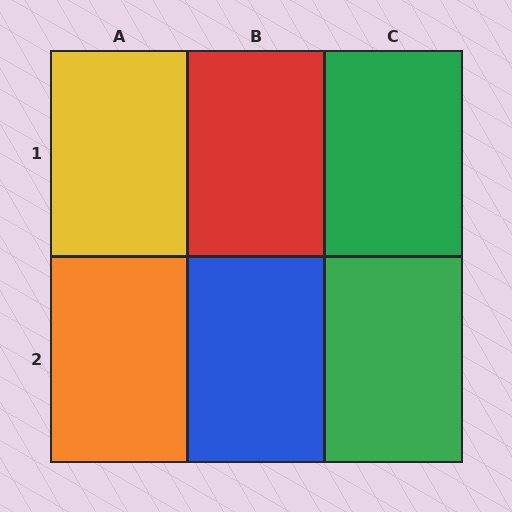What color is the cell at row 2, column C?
Green.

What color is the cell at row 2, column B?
Blue.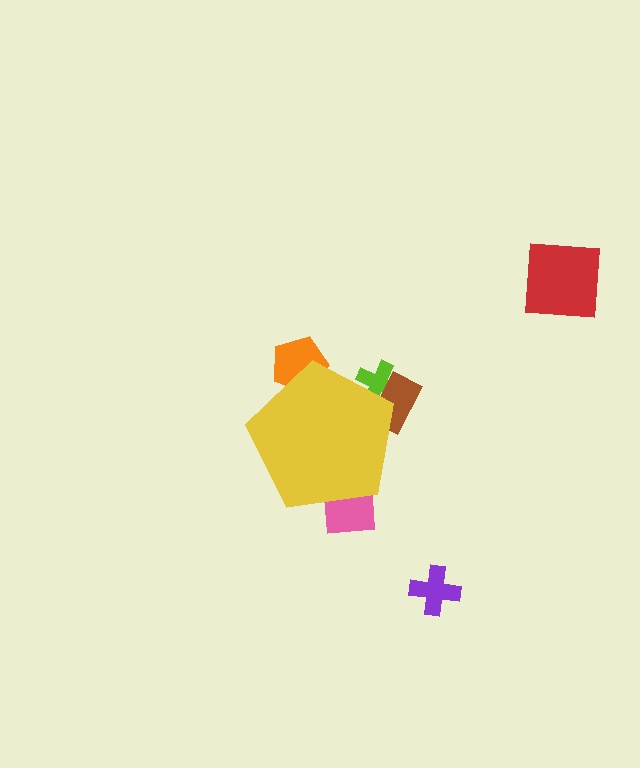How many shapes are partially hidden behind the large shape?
4 shapes are partially hidden.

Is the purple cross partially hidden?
No, the purple cross is fully visible.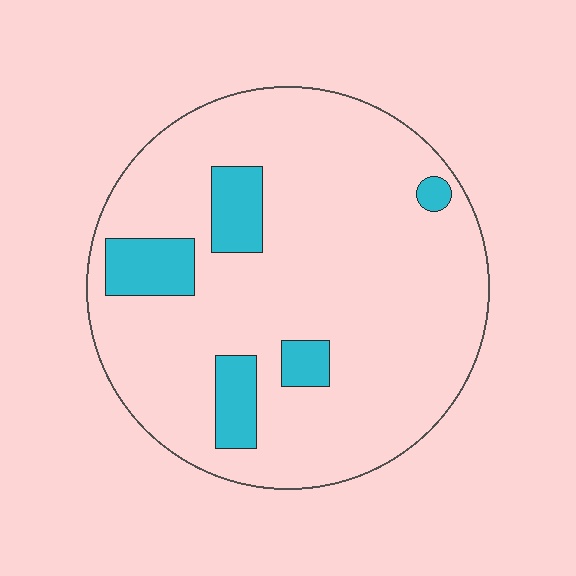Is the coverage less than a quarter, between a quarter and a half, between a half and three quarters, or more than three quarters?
Less than a quarter.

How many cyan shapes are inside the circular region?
5.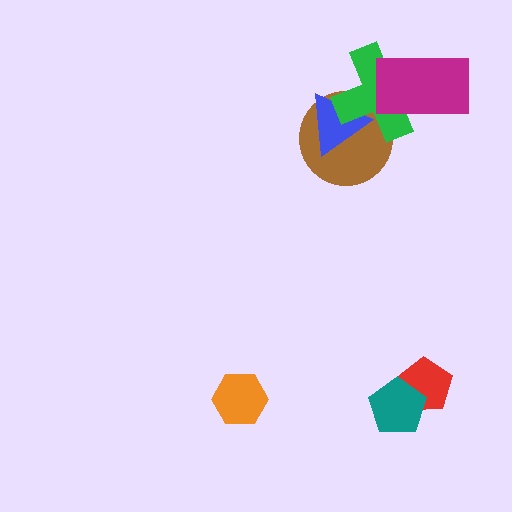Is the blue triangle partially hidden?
Yes, it is partially covered by another shape.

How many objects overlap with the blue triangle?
2 objects overlap with the blue triangle.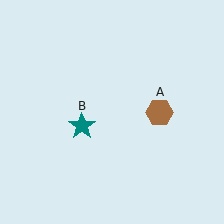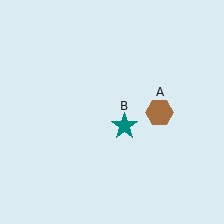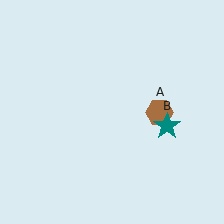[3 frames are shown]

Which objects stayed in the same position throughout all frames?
Brown hexagon (object A) remained stationary.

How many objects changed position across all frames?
1 object changed position: teal star (object B).